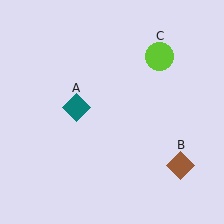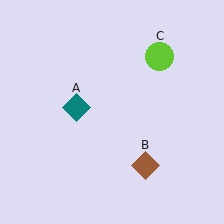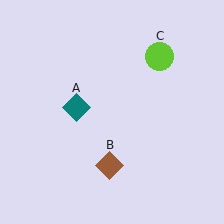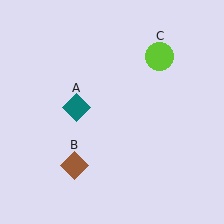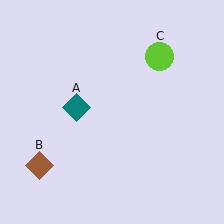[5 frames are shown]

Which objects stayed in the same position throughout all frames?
Teal diamond (object A) and lime circle (object C) remained stationary.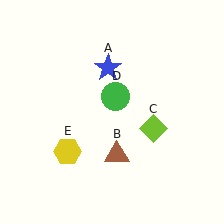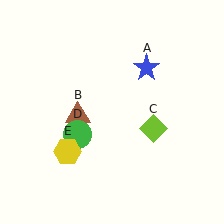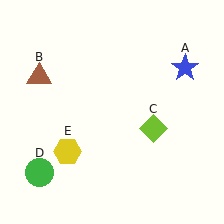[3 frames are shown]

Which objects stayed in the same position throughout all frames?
Lime diamond (object C) and yellow hexagon (object E) remained stationary.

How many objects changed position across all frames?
3 objects changed position: blue star (object A), brown triangle (object B), green circle (object D).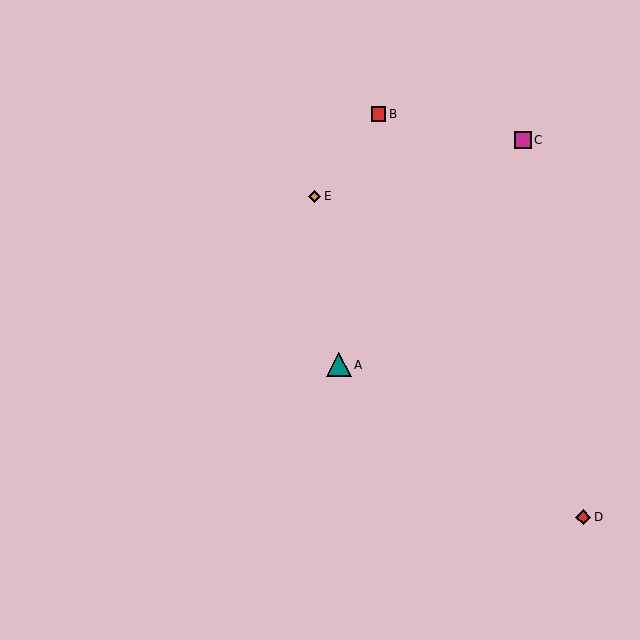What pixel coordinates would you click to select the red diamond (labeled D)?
Click at (583, 517) to select the red diamond D.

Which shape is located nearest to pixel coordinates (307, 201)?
The orange diamond (labeled E) at (314, 197) is nearest to that location.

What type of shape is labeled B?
Shape B is a red square.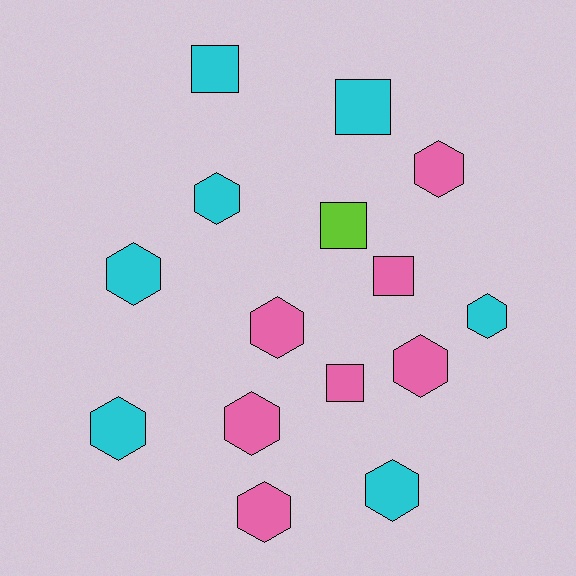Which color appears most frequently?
Pink, with 7 objects.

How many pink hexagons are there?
There are 5 pink hexagons.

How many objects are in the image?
There are 15 objects.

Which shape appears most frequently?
Hexagon, with 10 objects.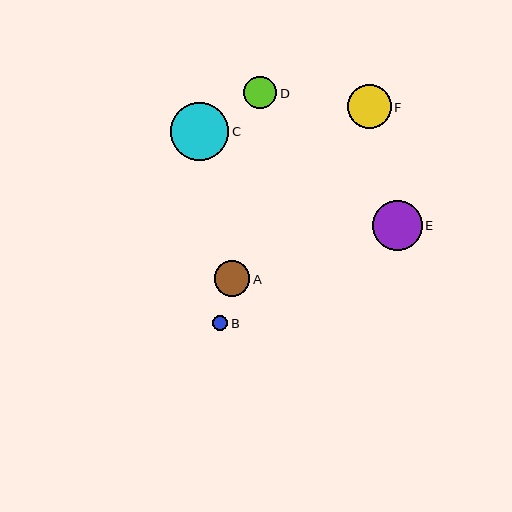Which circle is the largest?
Circle C is the largest with a size of approximately 58 pixels.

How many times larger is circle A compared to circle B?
Circle A is approximately 2.3 times the size of circle B.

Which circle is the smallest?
Circle B is the smallest with a size of approximately 16 pixels.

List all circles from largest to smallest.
From largest to smallest: C, E, F, A, D, B.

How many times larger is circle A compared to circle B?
Circle A is approximately 2.3 times the size of circle B.